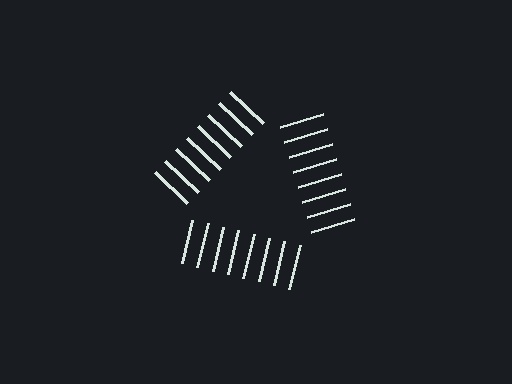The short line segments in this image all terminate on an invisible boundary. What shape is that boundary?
An illusory triangle — the line segments terminate on its edges but no continuous stroke is drawn.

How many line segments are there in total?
24 — 8 along each of the 3 edges.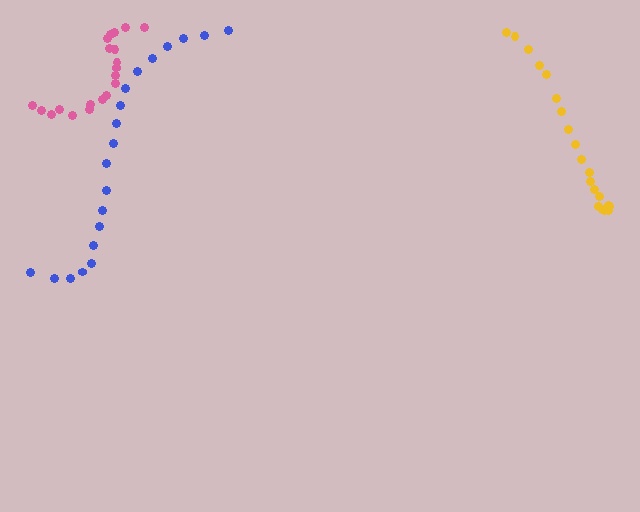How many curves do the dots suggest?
There are 3 distinct paths.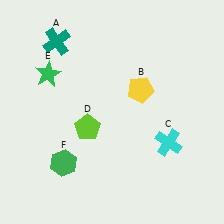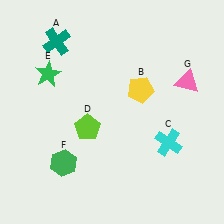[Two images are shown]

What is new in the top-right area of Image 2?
A pink triangle (G) was added in the top-right area of Image 2.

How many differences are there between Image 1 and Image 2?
There is 1 difference between the two images.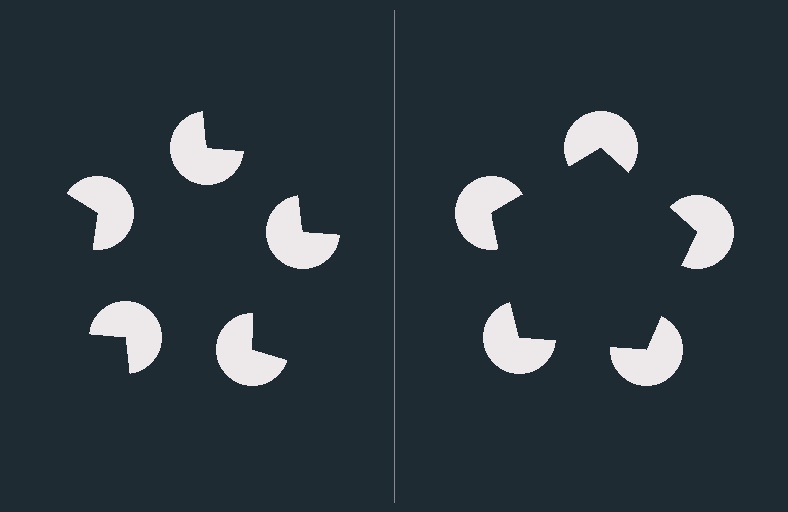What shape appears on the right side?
An illusory pentagon.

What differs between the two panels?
The pac-man discs are positioned identically on both sides; only the wedge orientations differ. On the right they align to a pentagon; on the left they are misaligned.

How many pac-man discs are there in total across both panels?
10 — 5 on each side.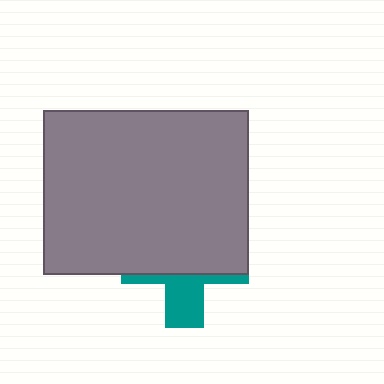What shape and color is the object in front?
The object in front is a gray rectangle.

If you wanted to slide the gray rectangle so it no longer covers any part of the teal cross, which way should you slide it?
Slide it up — that is the most direct way to separate the two shapes.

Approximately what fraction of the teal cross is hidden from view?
Roughly 67% of the teal cross is hidden behind the gray rectangle.